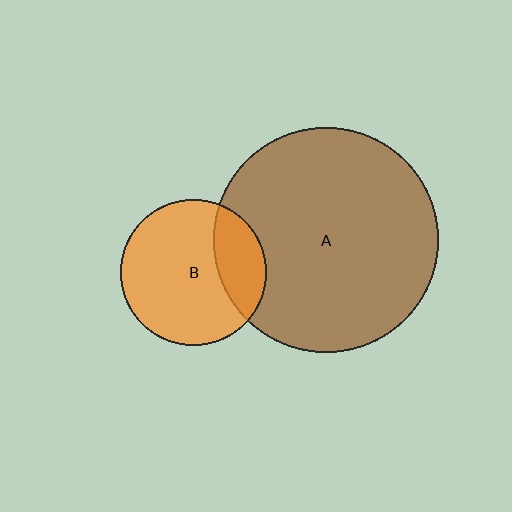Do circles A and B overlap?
Yes.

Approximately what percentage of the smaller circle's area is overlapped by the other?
Approximately 25%.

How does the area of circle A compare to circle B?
Approximately 2.4 times.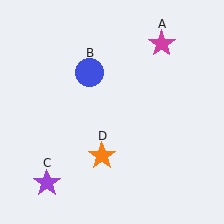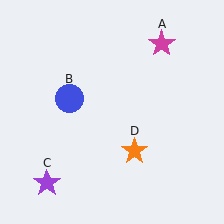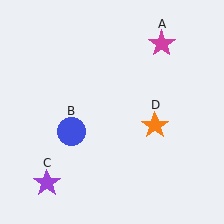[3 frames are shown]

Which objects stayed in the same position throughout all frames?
Magenta star (object A) and purple star (object C) remained stationary.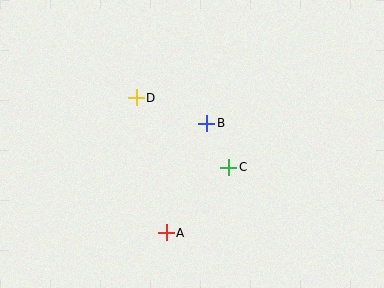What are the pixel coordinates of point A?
Point A is at (166, 233).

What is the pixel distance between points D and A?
The distance between D and A is 138 pixels.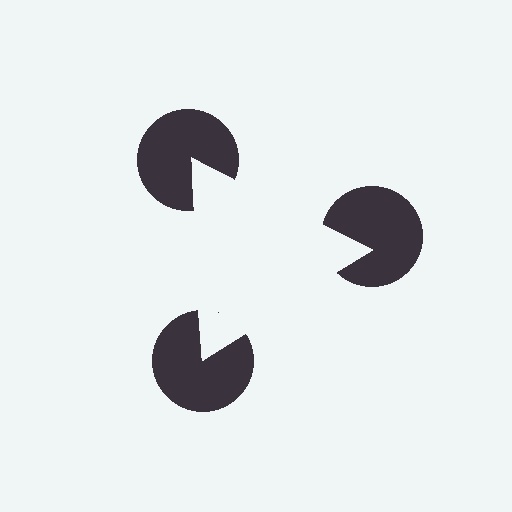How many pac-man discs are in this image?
There are 3 — one at each vertex of the illusory triangle.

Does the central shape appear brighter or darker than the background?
It typically appears slightly brighter than the background, even though no actual brightness change is drawn.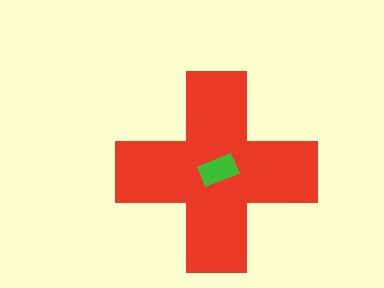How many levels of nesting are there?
2.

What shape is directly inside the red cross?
The green rectangle.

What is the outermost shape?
The red cross.